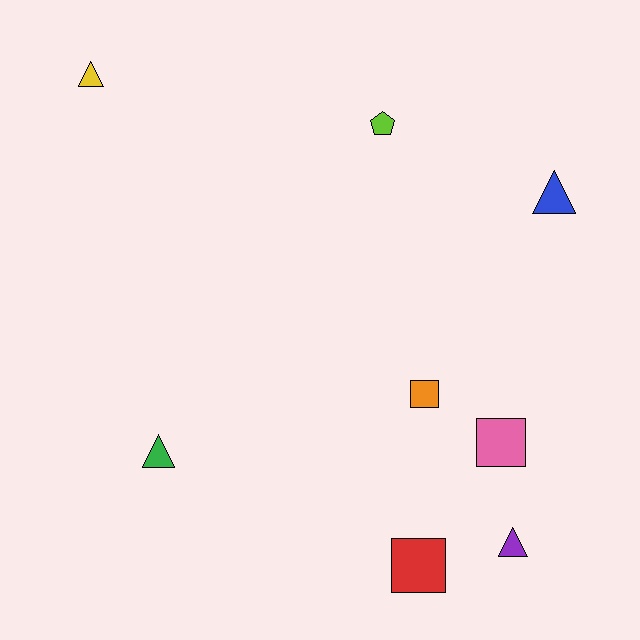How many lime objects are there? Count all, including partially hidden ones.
There is 1 lime object.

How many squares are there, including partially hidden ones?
There are 3 squares.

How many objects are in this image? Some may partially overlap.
There are 8 objects.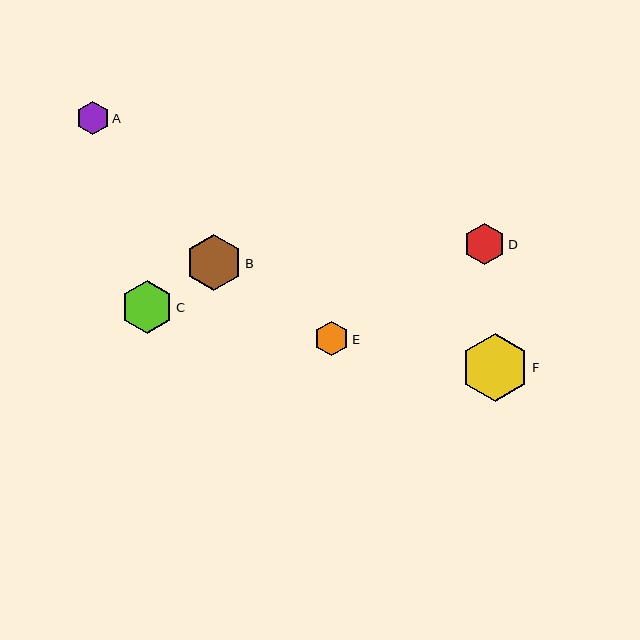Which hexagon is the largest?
Hexagon F is the largest with a size of approximately 68 pixels.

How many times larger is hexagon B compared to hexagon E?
Hexagon B is approximately 1.6 times the size of hexagon E.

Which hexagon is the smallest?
Hexagon A is the smallest with a size of approximately 33 pixels.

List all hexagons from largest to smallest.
From largest to smallest: F, B, C, D, E, A.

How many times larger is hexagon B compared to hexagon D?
Hexagon B is approximately 1.4 times the size of hexagon D.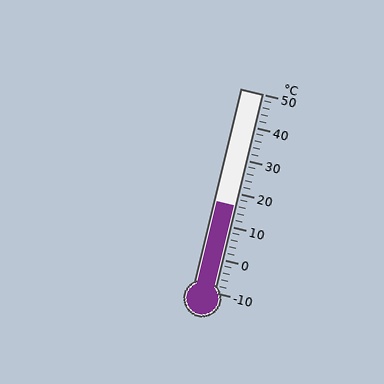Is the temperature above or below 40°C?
The temperature is below 40°C.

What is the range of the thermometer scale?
The thermometer scale ranges from -10°C to 50°C.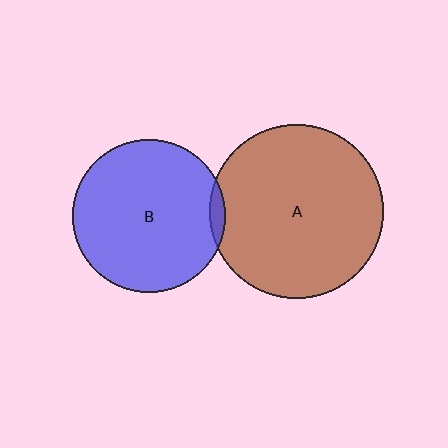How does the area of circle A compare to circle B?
Approximately 1.3 times.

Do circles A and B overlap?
Yes.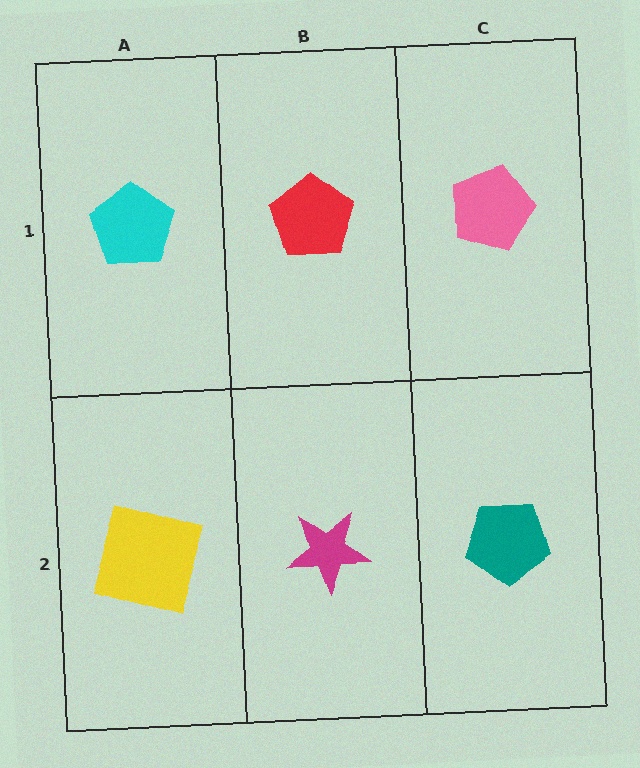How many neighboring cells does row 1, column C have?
2.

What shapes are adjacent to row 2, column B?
A red pentagon (row 1, column B), a yellow square (row 2, column A), a teal pentagon (row 2, column C).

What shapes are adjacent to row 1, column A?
A yellow square (row 2, column A), a red pentagon (row 1, column B).